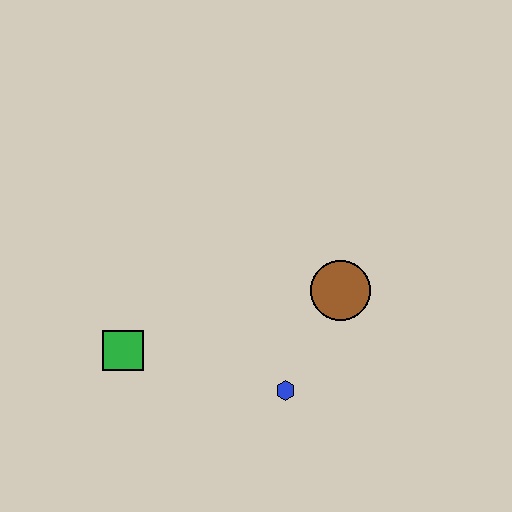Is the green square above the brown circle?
No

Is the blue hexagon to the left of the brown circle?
Yes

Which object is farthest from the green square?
The brown circle is farthest from the green square.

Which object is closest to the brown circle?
The blue hexagon is closest to the brown circle.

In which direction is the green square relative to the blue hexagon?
The green square is to the left of the blue hexagon.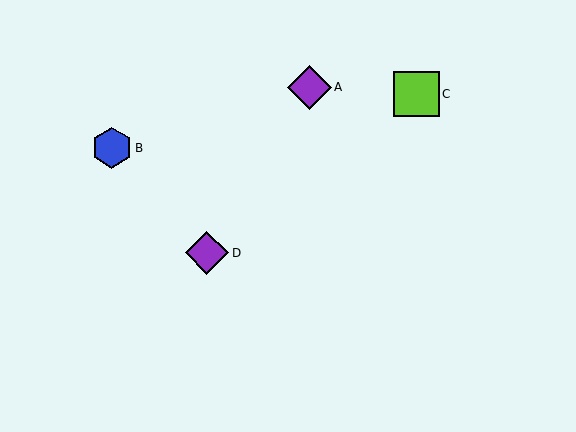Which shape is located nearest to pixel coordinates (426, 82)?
The lime square (labeled C) at (416, 94) is nearest to that location.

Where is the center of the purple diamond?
The center of the purple diamond is at (309, 87).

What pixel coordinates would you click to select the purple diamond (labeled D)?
Click at (207, 253) to select the purple diamond D.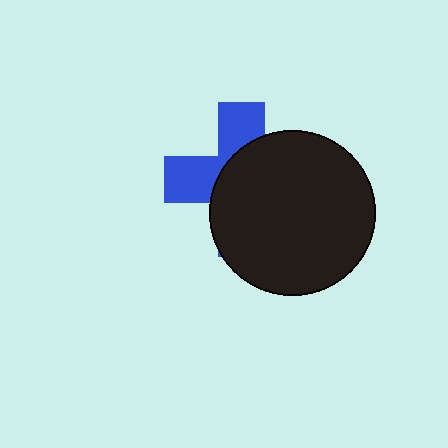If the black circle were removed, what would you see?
You would see the complete blue cross.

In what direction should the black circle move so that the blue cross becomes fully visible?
The black circle should move right. That is the shortest direction to clear the overlap and leave the blue cross fully visible.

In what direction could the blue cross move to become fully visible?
The blue cross could move left. That would shift it out from behind the black circle entirely.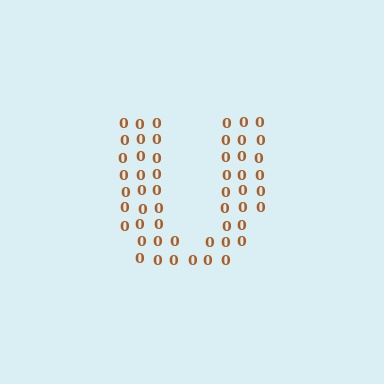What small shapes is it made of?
It is made of small digit 0's.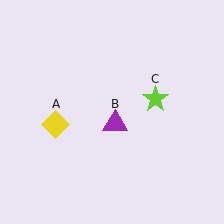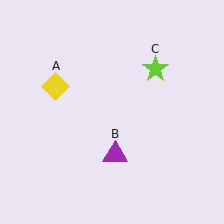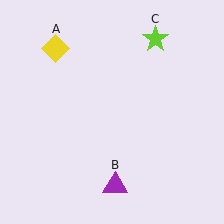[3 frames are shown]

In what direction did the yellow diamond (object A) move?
The yellow diamond (object A) moved up.